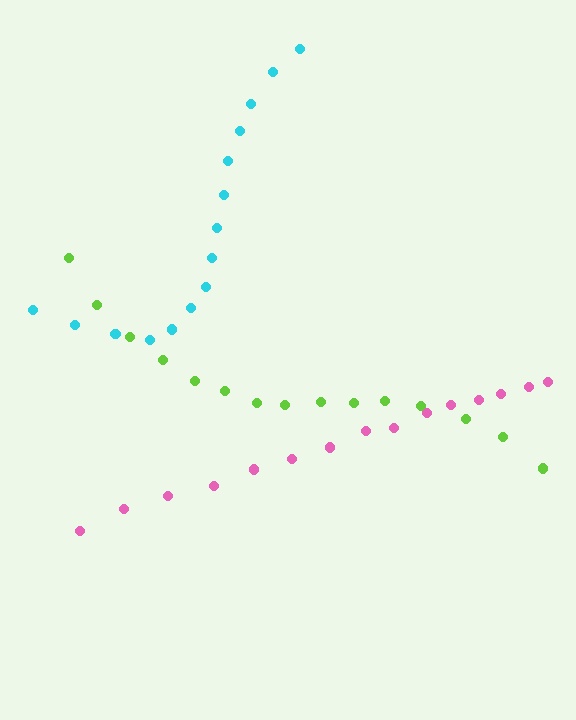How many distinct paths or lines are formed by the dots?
There are 3 distinct paths.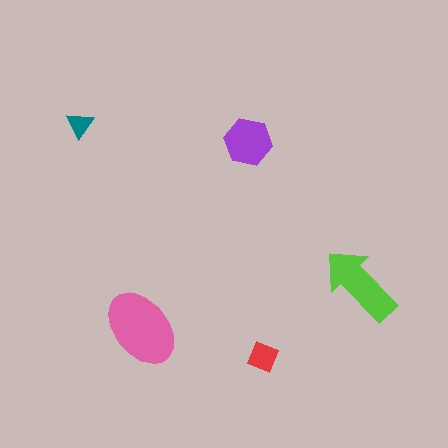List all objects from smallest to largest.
The teal triangle, the red diamond, the purple hexagon, the lime arrow, the pink ellipse.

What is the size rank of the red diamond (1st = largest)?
4th.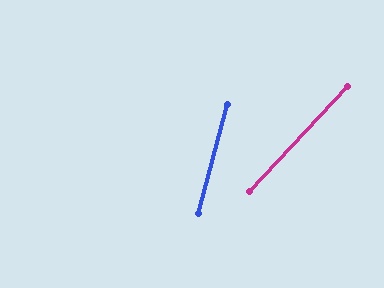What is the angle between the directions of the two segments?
Approximately 28 degrees.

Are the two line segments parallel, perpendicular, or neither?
Neither parallel nor perpendicular — they differ by about 28°.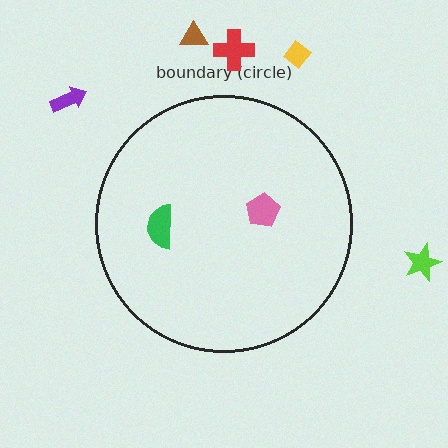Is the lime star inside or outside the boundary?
Outside.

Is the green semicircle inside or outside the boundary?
Inside.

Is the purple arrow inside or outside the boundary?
Outside.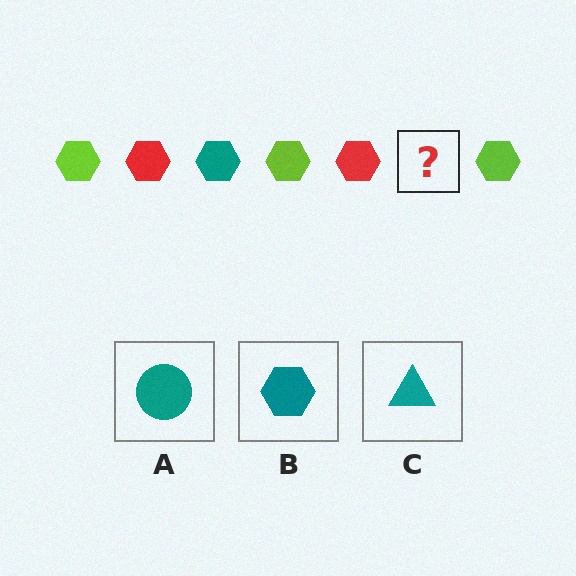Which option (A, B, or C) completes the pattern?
B.